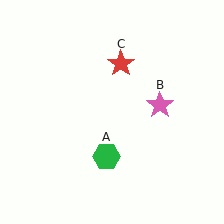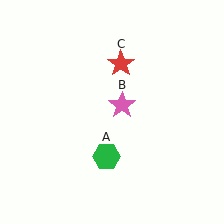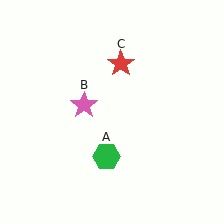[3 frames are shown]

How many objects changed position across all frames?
1 object changed position: pink star (object B).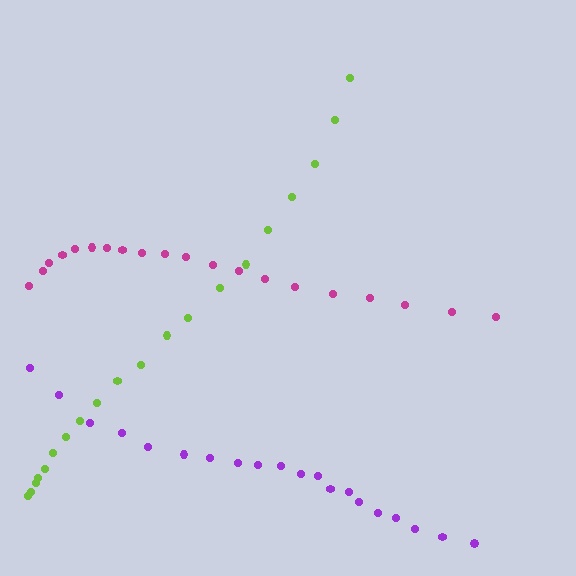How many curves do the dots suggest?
There are 3 distinct paths.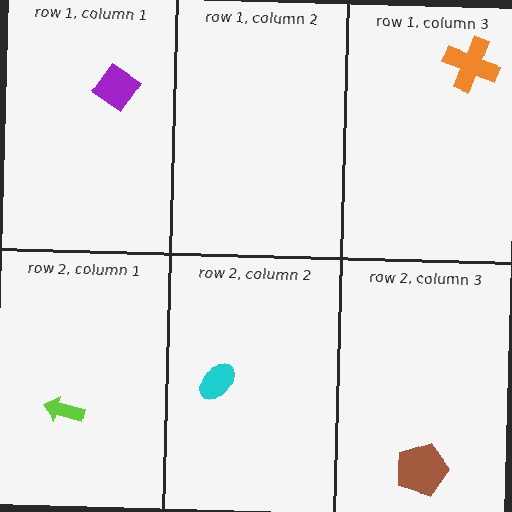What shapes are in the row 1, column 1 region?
The purple diamond.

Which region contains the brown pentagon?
The row 2, column 3 region.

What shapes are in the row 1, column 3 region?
The orange cross.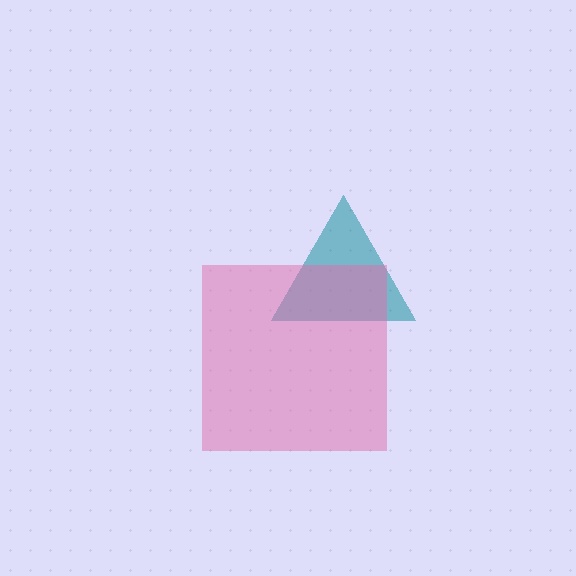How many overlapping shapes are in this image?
There are 2 overlapping shapes in the image.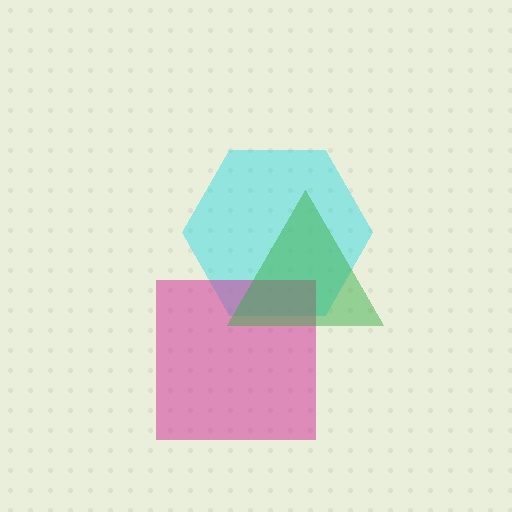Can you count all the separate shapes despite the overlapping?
Yes, there are 3 separate shapes.